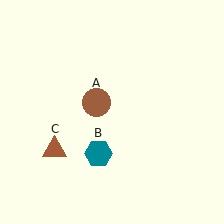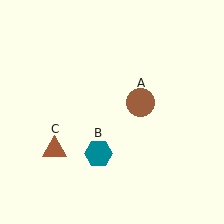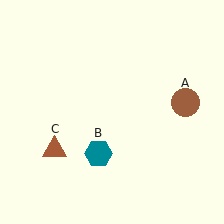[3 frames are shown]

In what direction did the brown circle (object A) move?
The brown circle (object A) moved right.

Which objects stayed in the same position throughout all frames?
Teal hexagon (object B) and brown triangle (object C) remained stationary.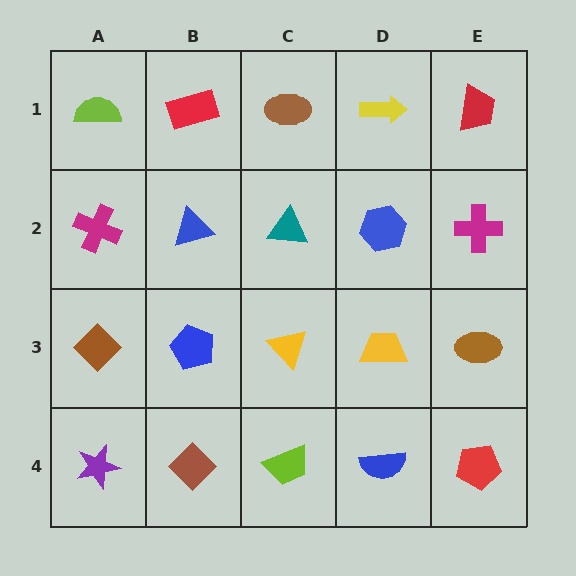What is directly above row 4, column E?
A brown ellipse.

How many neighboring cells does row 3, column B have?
4.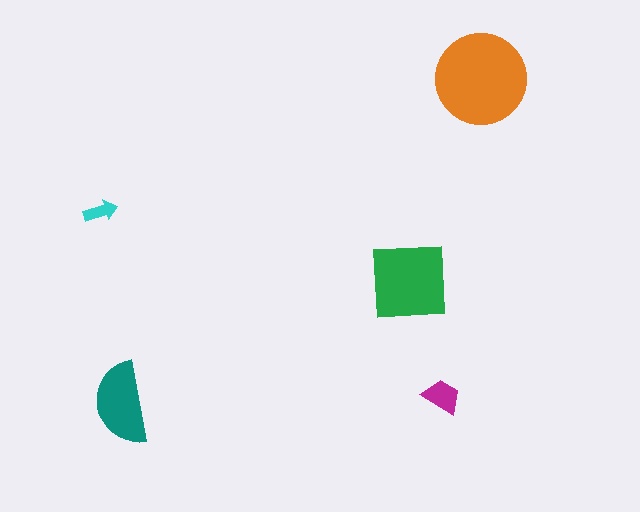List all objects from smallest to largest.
The cyan arrow, the magenta trapezoid, the teal semicircle, the green square, the orange circle.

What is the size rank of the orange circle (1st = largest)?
1st.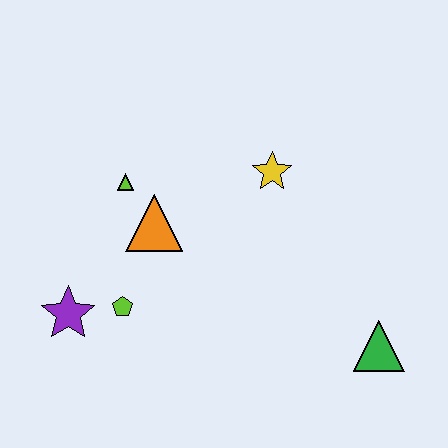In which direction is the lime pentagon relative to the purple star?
The lime pentagon is to the right of the purple star.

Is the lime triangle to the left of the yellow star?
Yes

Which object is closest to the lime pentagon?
The purple star is closest to the lime pentagon.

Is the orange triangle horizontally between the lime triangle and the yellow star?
Yes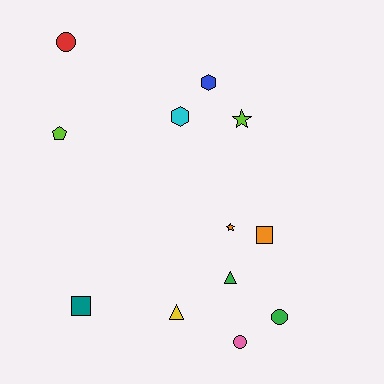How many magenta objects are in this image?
There are no magenta objects.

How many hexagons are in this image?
There are 2 hexagons.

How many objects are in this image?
There are 12 objects.